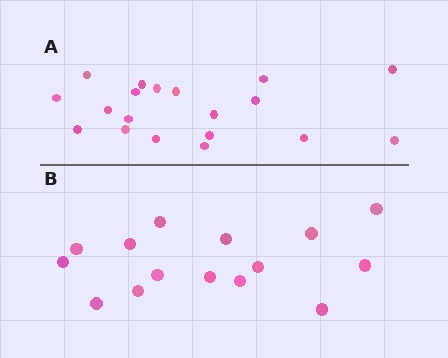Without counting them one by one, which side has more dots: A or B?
Region A (the top region) has more dots.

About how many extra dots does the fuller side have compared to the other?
Region A has about 4 more dots than region B.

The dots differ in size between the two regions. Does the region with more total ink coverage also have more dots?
No. Region B has more total ink coverage because its dots are larger, but region A actually contains more individual dots. Total area can be misleading — the number of items is what matters here.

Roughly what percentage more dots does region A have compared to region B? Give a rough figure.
About 25% more.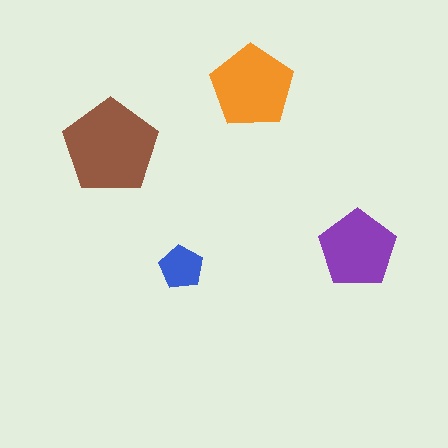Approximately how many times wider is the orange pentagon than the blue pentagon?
About 2 times wider.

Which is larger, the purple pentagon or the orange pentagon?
The orange one.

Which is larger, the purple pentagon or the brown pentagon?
The brown one.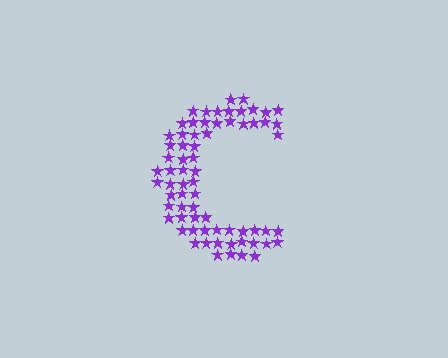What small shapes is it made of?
It is made of small stars.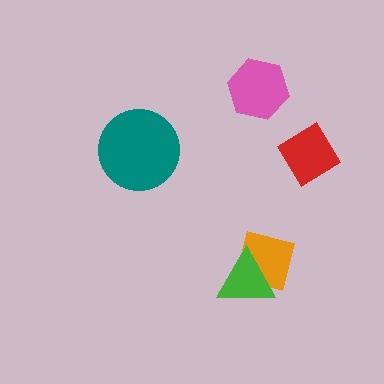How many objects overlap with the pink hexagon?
0 objects overlap with the pink hexagon.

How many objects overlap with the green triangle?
1 object overlaps with the green triangle.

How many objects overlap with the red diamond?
0 objects overlap with the red diamond.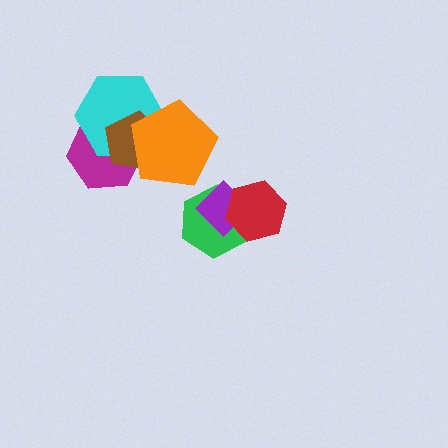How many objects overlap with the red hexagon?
2 objects overlap with the red hexagon.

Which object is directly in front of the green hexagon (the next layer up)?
The purple diamond is directly in front of the green hexagon.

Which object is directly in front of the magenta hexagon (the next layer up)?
The cyan hexagon is directly in front of the magenta hexagon.